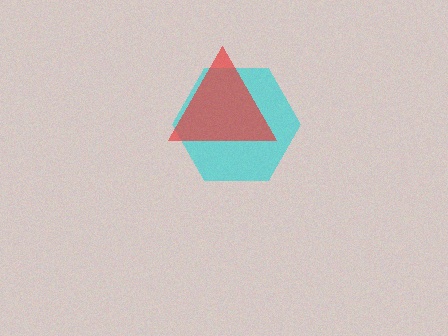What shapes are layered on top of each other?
The layered shapes are: a cyan hexagon, a red triangle.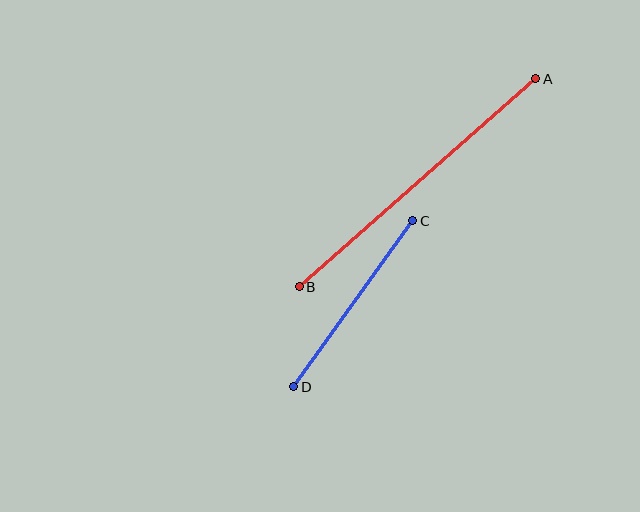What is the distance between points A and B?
The distance is approximately 315 pixels.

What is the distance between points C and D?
The distance is approximately 204 pixels.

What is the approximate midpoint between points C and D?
The midpoint is at approximately (353, 304) pixels.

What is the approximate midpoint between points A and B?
The midpoint is at approximately (417, 183) pixels.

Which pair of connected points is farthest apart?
Points A and B are farthest apart.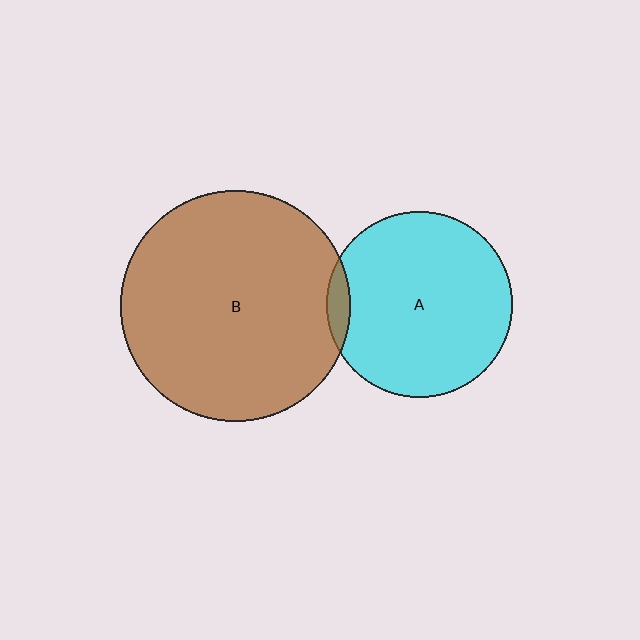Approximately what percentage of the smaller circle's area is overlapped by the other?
Approximately 5%.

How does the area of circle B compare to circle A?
Approximately 1.5 times.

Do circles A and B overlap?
Yes.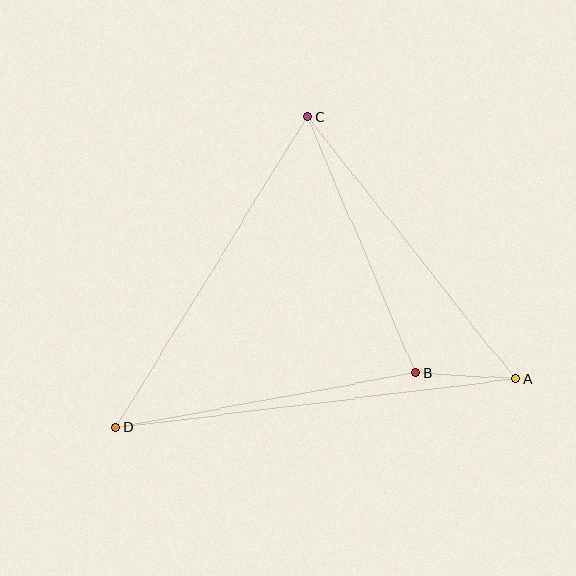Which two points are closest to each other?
Points A and B are closest to each other.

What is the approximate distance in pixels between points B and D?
The distance between B and D is approximately 305 pixels.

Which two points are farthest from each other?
Points A and D are farthest from each other.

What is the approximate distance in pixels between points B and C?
The distance between B and C is approximately 278 pixels.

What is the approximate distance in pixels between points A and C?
The distance between A and C is approximately 335 pixels.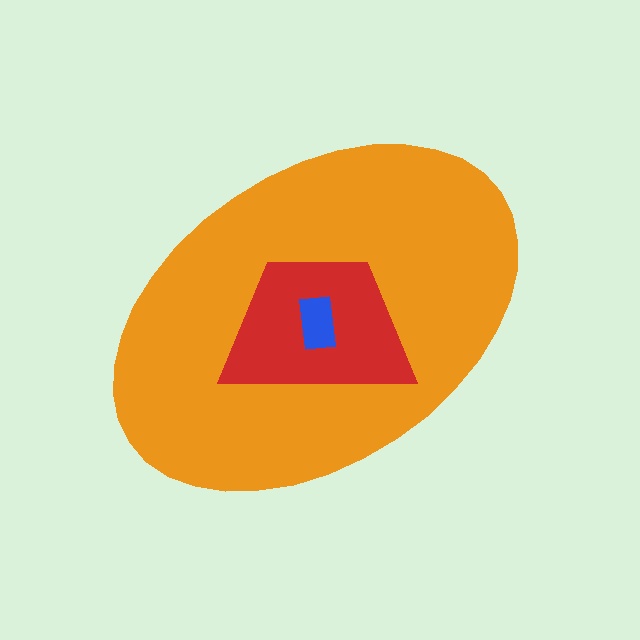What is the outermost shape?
The orange ellipse.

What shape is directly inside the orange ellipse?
The red trapezoid.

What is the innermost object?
The blue rectangle.